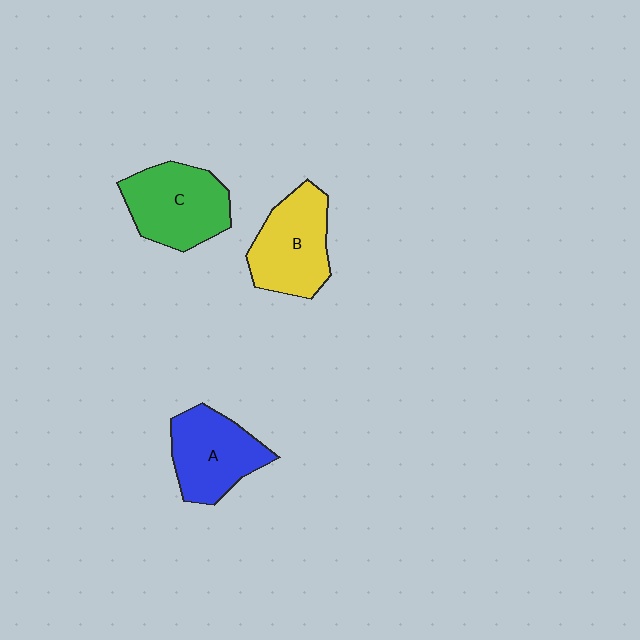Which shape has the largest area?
Shape C (green).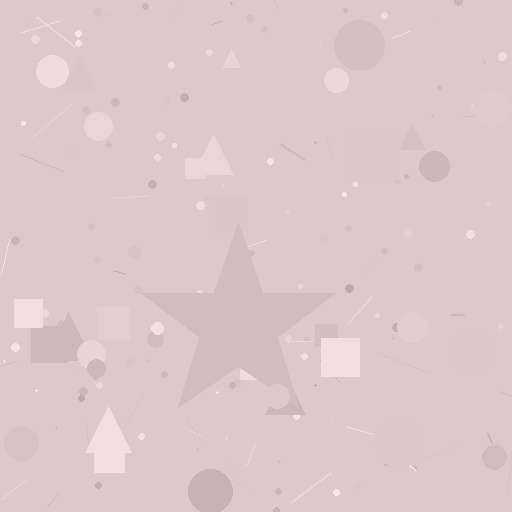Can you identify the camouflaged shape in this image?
The camouflaged shape is a star.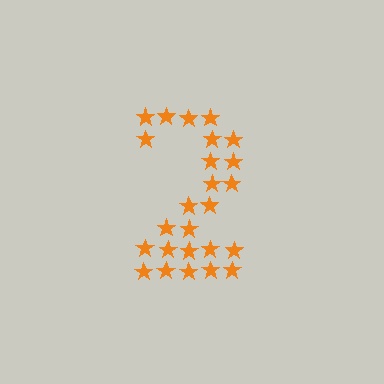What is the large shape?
The large shape is the digit 2.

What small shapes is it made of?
It is made of small stars.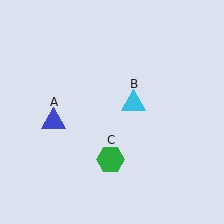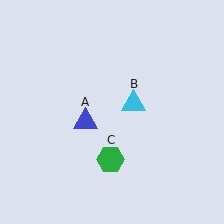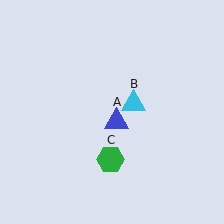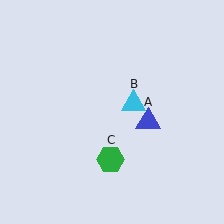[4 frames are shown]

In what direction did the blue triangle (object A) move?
The blue triangle (object A) moved right.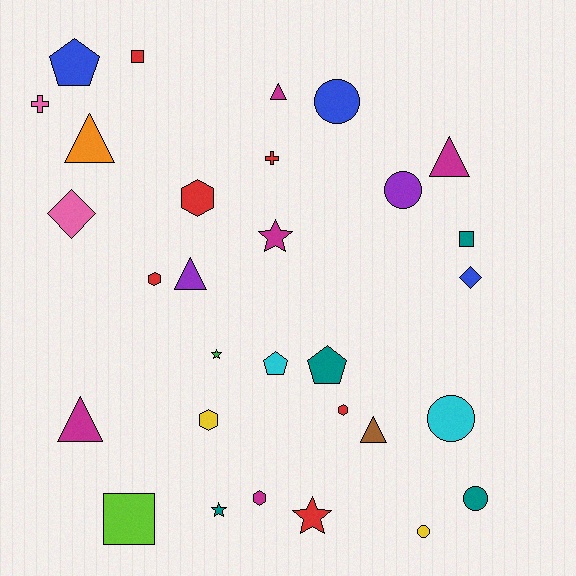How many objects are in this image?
There are 30 objects.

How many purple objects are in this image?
There are 2 purple objects.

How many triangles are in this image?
There are 6 triangles.